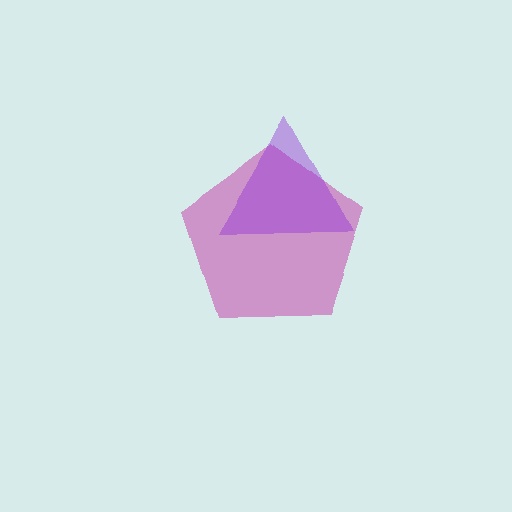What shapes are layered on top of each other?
The layered shapes are: a magenta pentagon, a purple triangle.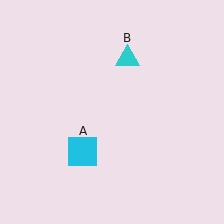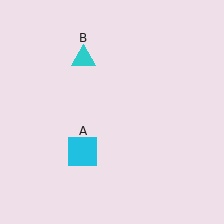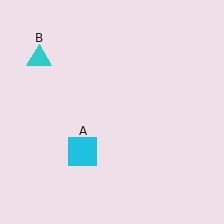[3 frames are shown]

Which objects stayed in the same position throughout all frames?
Cyan square (object A) remained stationary.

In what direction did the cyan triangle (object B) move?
The cyan triangle (object B) moved left.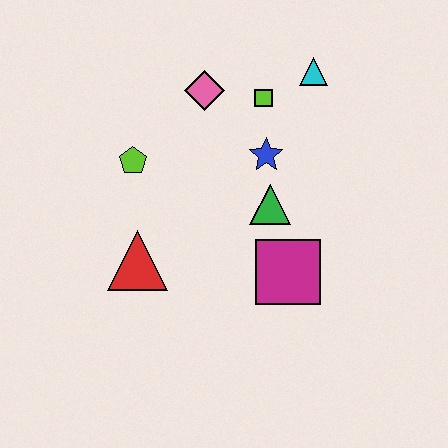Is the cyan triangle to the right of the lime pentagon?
Yes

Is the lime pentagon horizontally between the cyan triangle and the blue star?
No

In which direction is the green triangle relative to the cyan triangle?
The green triangle is below the cyan triangle.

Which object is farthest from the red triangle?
The cyan triangle is farthest from the red triangle.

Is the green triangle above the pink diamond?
No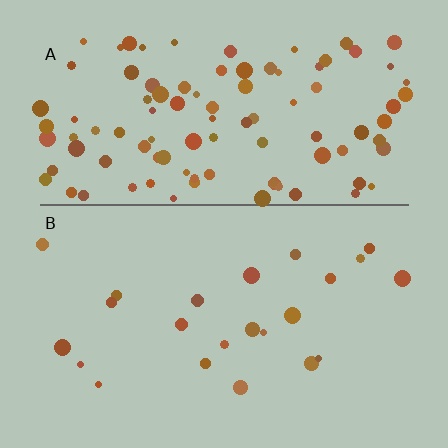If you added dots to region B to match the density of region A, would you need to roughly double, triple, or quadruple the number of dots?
Approximately quadruple.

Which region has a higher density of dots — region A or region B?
A (the top).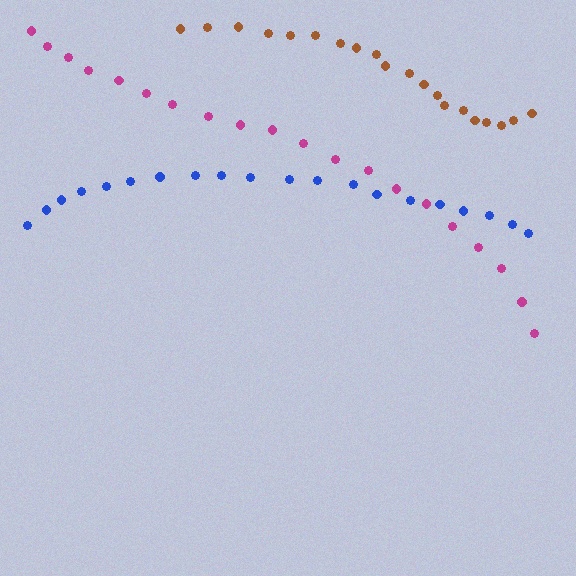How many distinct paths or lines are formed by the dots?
There are 3 distinct paths.